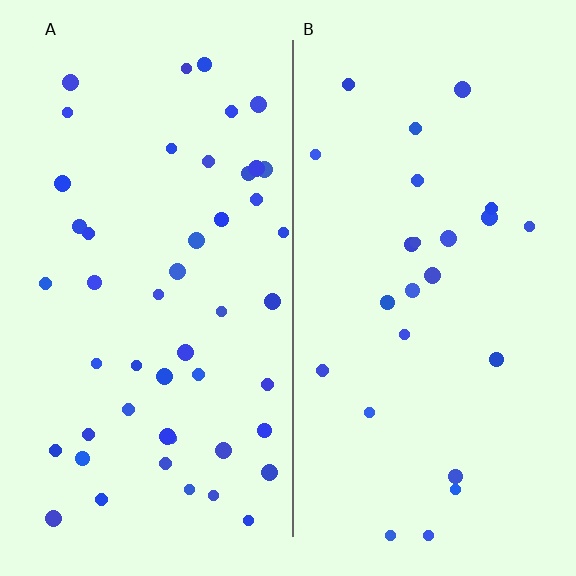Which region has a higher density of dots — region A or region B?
A (the left).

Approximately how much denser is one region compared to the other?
Approximately 2.0× — region A over region B.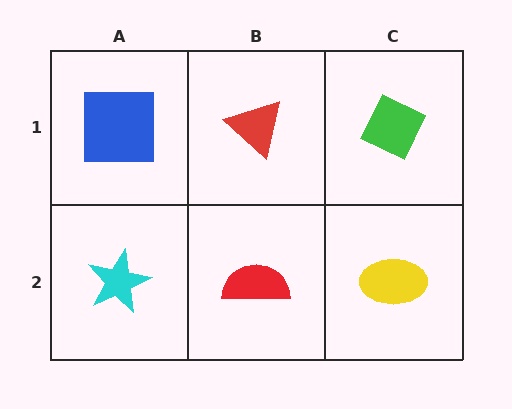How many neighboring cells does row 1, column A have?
2.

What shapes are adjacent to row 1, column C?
A yellow ellipse (row 2, column C), a red triangle (row 1, column B).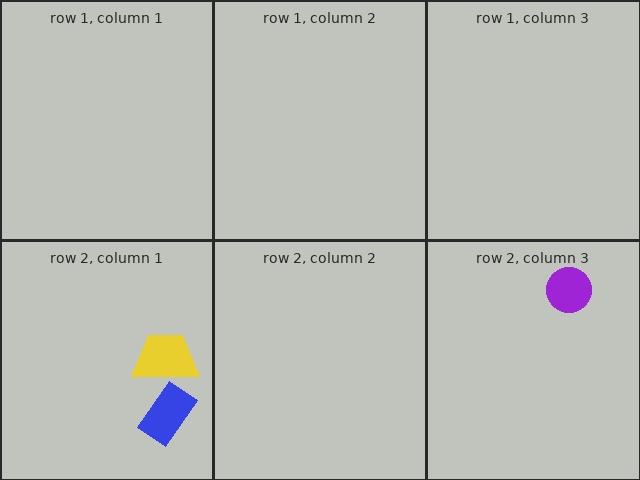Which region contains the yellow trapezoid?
The row 2, column 1 region.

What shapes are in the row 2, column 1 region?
The blue rectangle, the yellow trapezoid.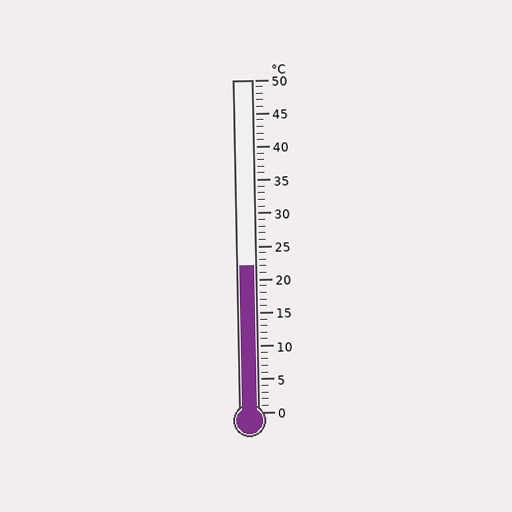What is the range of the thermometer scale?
The thermometer scale ranges from 0°C to 50°C.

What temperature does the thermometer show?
The thermometer shows approximately 22°C.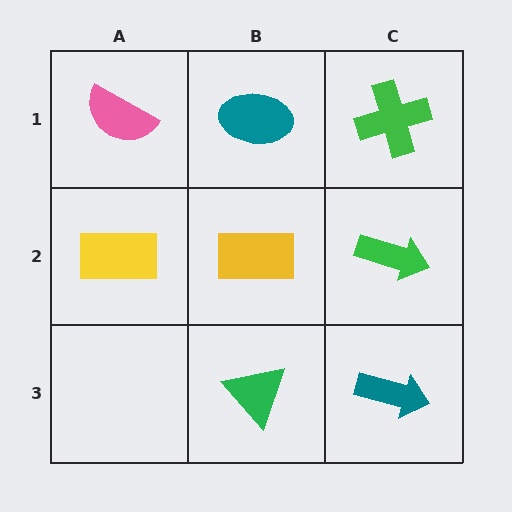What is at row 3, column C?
A teal arrow.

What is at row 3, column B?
A green triangle.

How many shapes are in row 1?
3 shapes.